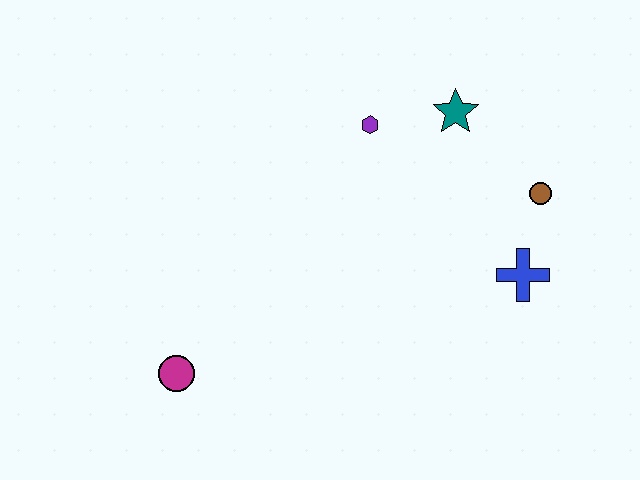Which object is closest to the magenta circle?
The purple hexagon is closest to the magenta circle.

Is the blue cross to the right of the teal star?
Yes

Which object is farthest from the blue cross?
The magenta circle is farthest from the blue cross.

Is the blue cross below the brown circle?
Yes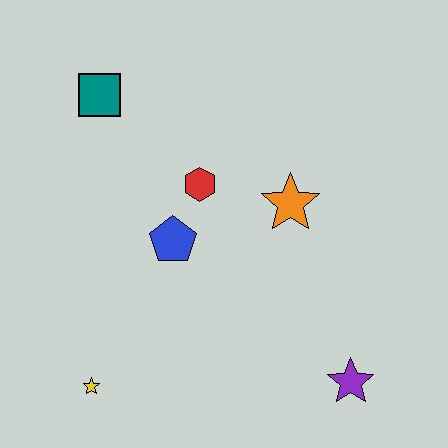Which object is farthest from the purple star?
The teal square is farthest from the purple star.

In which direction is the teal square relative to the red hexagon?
The teal square is to the left of the red hexagon.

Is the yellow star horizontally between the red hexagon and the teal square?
No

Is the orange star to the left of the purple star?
Yes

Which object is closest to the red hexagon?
The blue pentagon is closest to the red hexagon.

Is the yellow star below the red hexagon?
Yes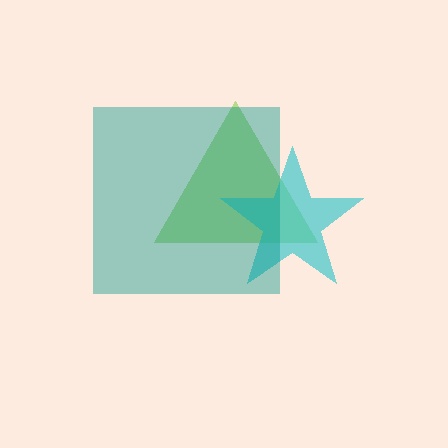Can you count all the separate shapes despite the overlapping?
Yes, there are 3 separate shapes.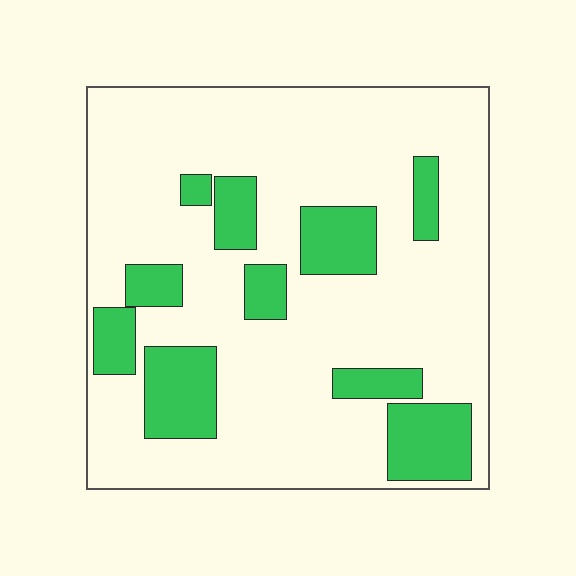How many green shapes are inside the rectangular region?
10.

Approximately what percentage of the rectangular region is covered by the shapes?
Approximately 20%.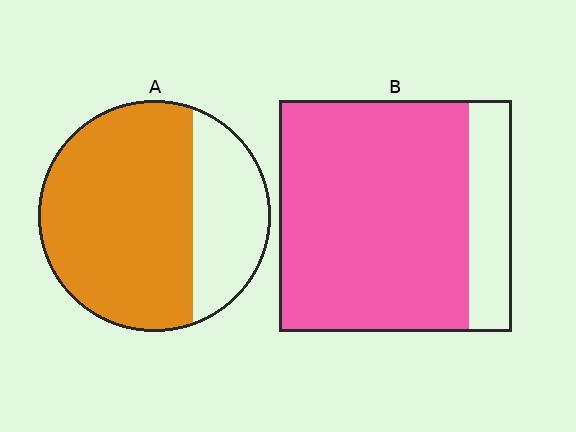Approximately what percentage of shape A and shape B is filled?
A is approximately 70% and B is approximately 80%.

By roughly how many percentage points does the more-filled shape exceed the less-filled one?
By roughly 10 percentage points (B over A).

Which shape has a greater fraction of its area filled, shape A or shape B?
Shape B.